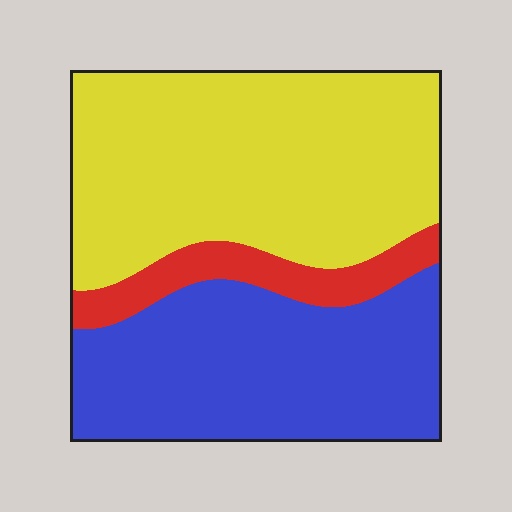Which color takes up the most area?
Yellow, at roughly 50%.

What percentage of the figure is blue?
Blue covers around 40% of the figure.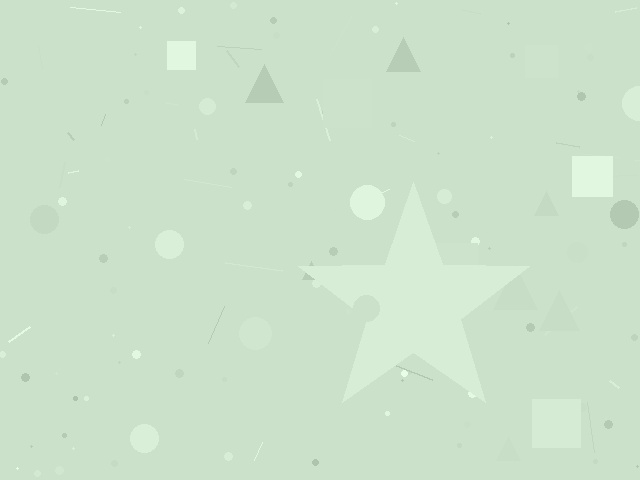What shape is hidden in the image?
A star is hidden in the image.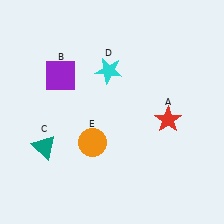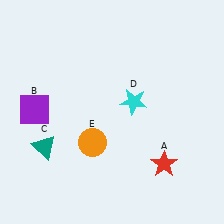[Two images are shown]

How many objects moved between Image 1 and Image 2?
3 objects moved between the two images.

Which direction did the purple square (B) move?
The purple square (B) moved down.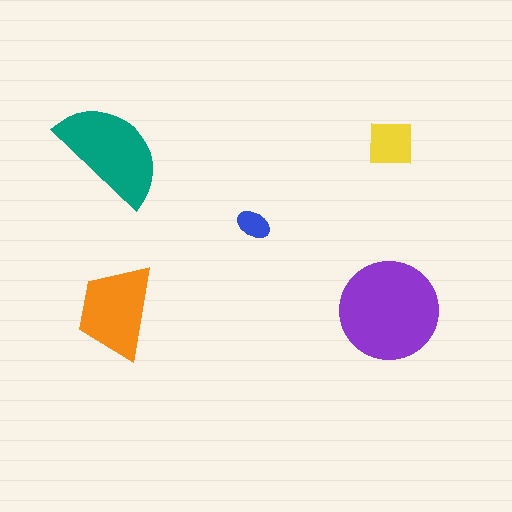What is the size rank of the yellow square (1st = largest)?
4th.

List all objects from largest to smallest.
The purple circle, the teal semicircle, the orange trapezoid, the yellow square, the blue ellipse.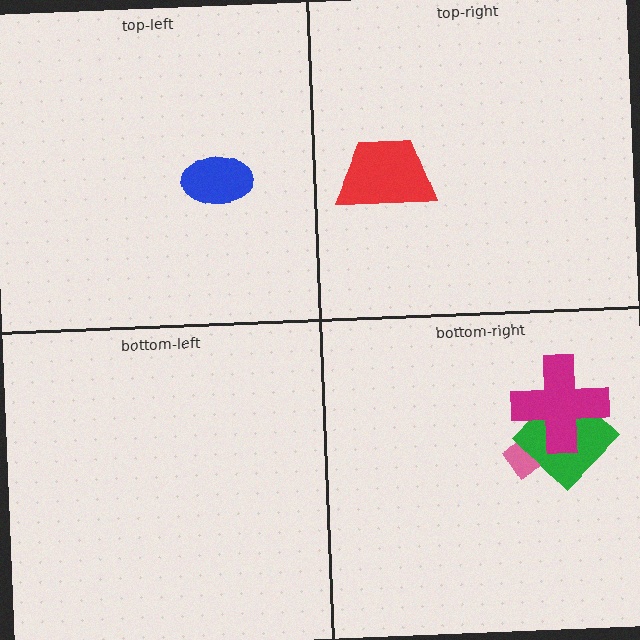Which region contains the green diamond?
The bottom-right region.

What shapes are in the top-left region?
The blue ellipse.